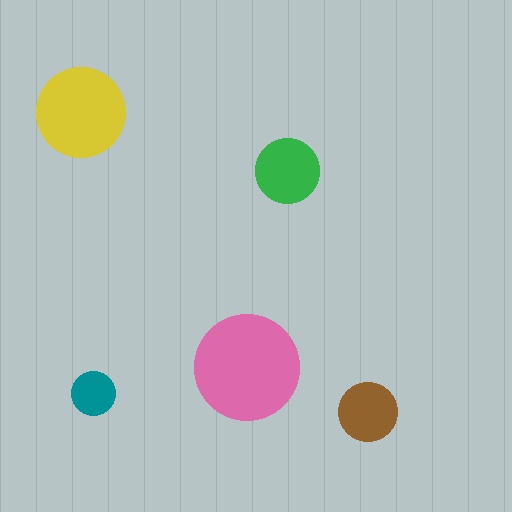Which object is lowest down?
The brown circle is bottommost.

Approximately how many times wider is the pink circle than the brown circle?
About 2 times wider.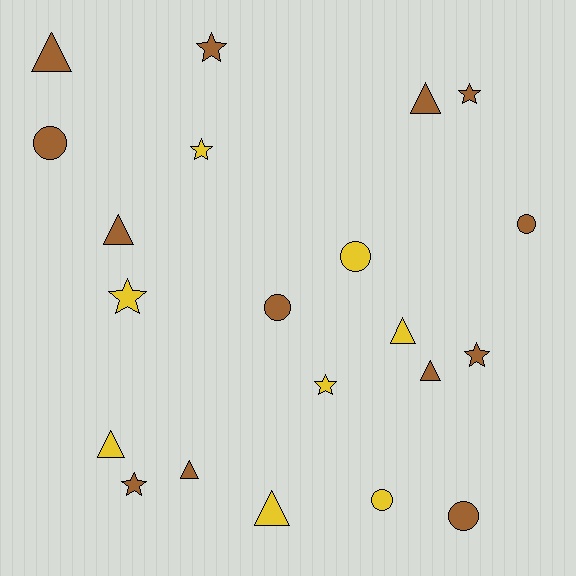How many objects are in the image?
There are 21 objects.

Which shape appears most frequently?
Triangle, with 8 objects.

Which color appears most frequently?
Brown, with 13 objects.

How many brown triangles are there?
There are 5 brown triangles.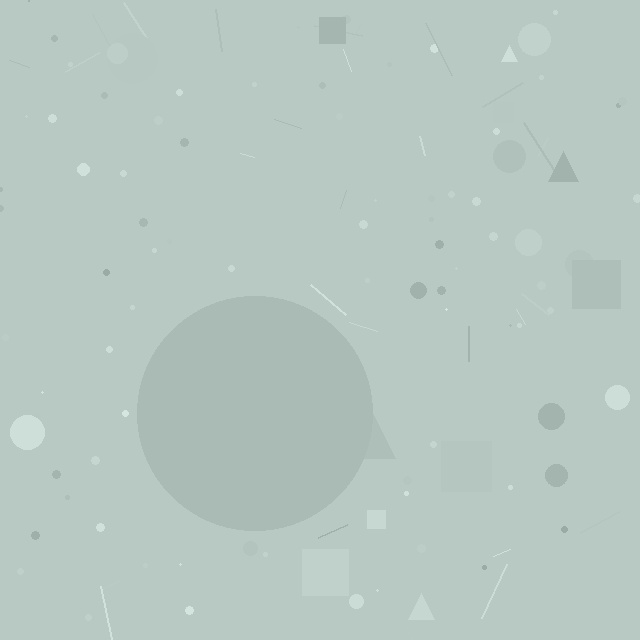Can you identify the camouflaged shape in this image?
The camouflaged shape is a circle.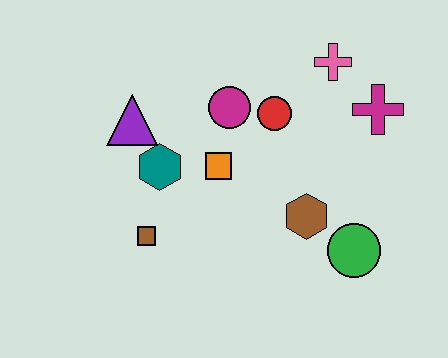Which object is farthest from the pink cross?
The brown square is farthest from the pink cross.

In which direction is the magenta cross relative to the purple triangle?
The magenta cross is to the right of the purple triangle.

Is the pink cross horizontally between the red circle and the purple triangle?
No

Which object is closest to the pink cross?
The magenta cross is closest to the pink cross.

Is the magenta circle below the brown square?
No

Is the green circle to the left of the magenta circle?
No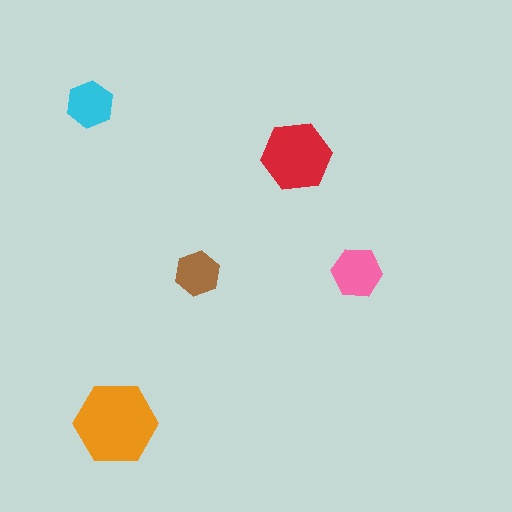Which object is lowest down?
The orange hexagon is bottommost.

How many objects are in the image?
There are 5 objects in the image.